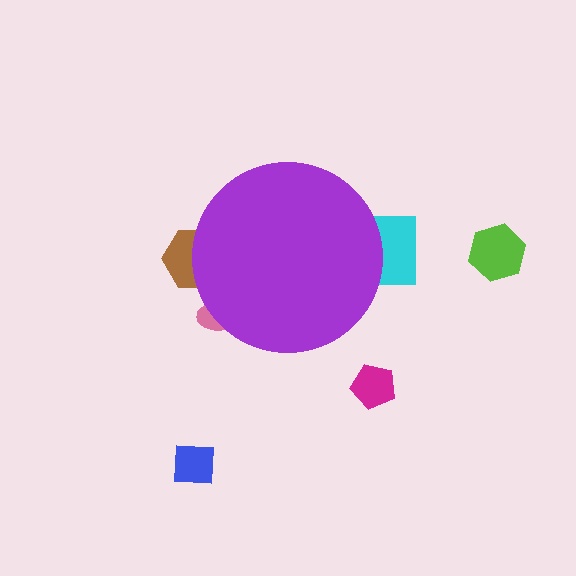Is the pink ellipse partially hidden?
Yes, the pink ellipse is partially hidden behind the purple circle.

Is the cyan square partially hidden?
Yes, the cyan square is partially hidden behind the purple circle.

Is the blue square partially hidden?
No, the blue square is fully visible.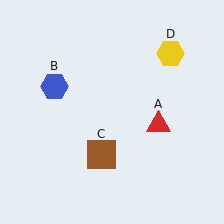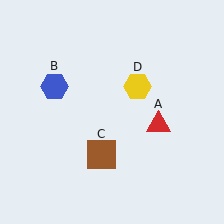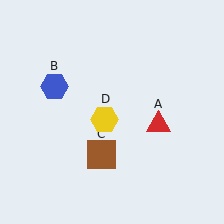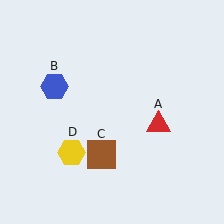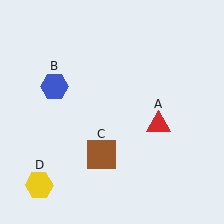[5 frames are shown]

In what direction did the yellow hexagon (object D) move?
The yellow hexagon (object D) moved down and to the left.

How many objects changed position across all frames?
1 object changed position: yellow hexagon (object D).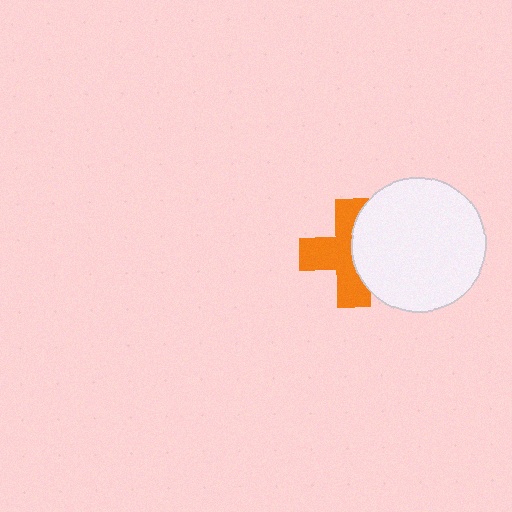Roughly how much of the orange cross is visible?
About half of it is visible (roughly 60%).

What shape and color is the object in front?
The object in front is a white circle.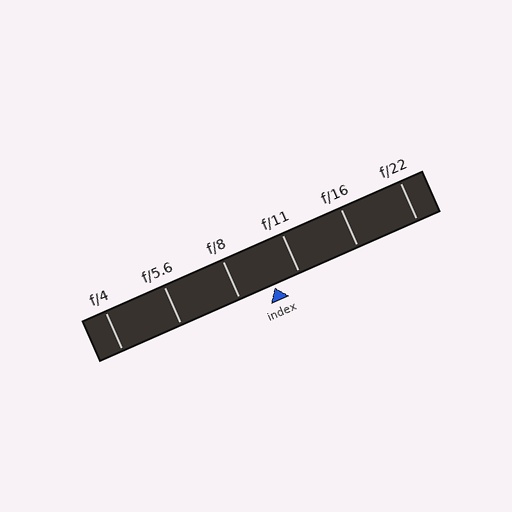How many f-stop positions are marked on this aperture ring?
There are 6 f-stop positions marked.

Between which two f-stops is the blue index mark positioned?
The index mark is between f/8 and f/11.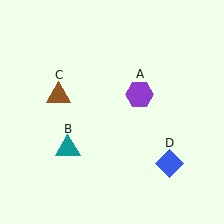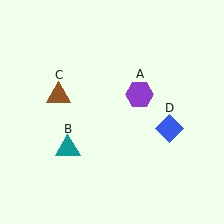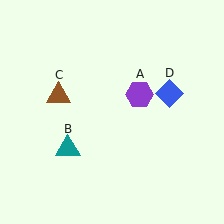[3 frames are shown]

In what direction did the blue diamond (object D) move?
The blue diamond (object D) moved up.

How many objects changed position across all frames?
1 object changed position: blue diamond (object D).